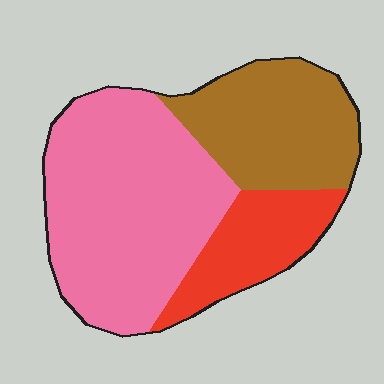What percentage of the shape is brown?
Brown covers 29% of the shape.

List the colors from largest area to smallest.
From largest to smallest: pink, brown, red.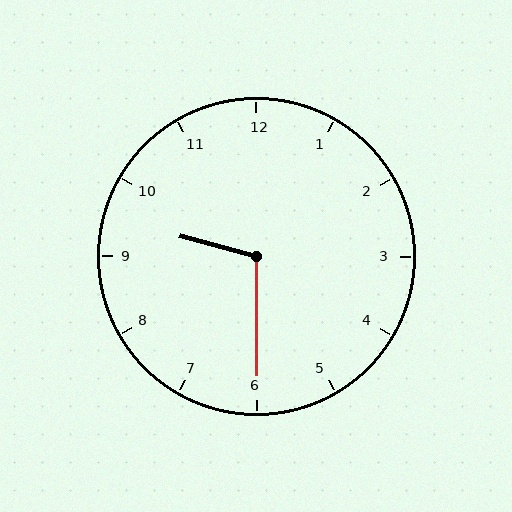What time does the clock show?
9:30.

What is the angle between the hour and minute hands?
Approximately 105 degrees.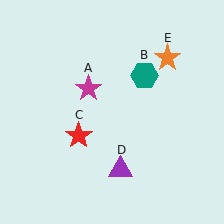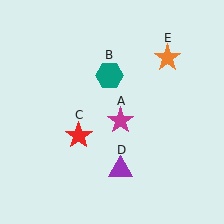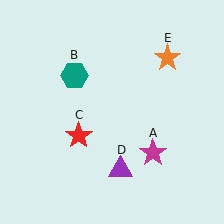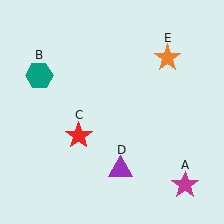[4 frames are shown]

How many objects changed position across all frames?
2 objects changed position: magenta star (object A), teal hexagon (object B).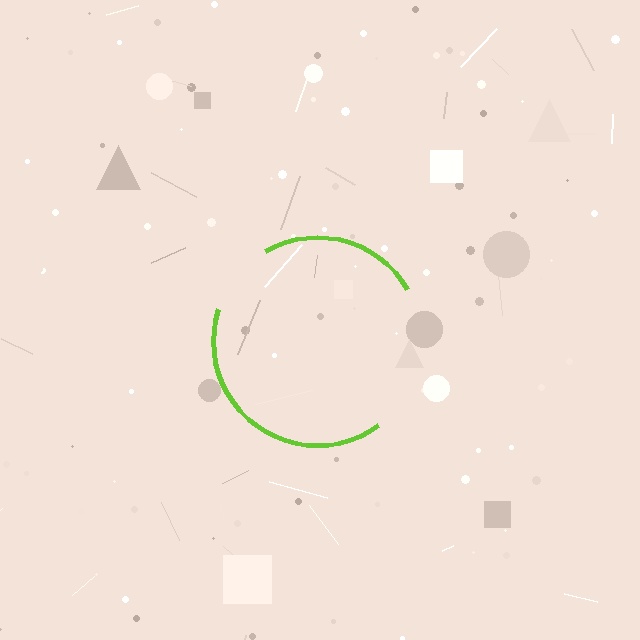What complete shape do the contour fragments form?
The contour fragments form a circle.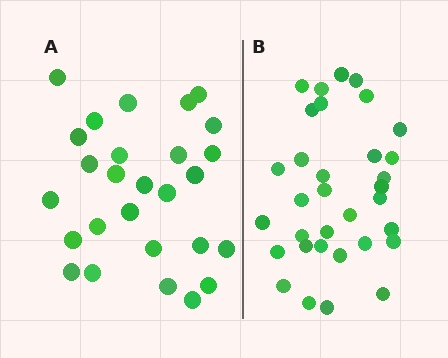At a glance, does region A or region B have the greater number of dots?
Region B (the right region) has more dots.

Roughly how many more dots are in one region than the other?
Region B has about 6 more dots than region A.